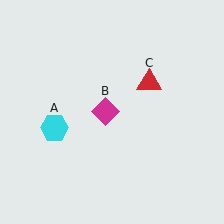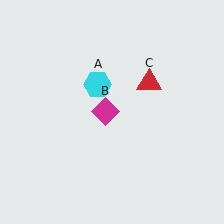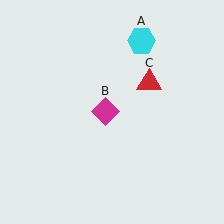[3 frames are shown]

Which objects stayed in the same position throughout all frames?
Magenta diamond (object B) and red triangle (object C) remained stationary.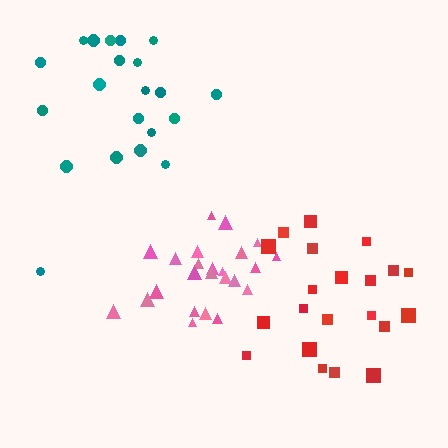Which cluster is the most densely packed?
Pink.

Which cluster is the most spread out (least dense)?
Red.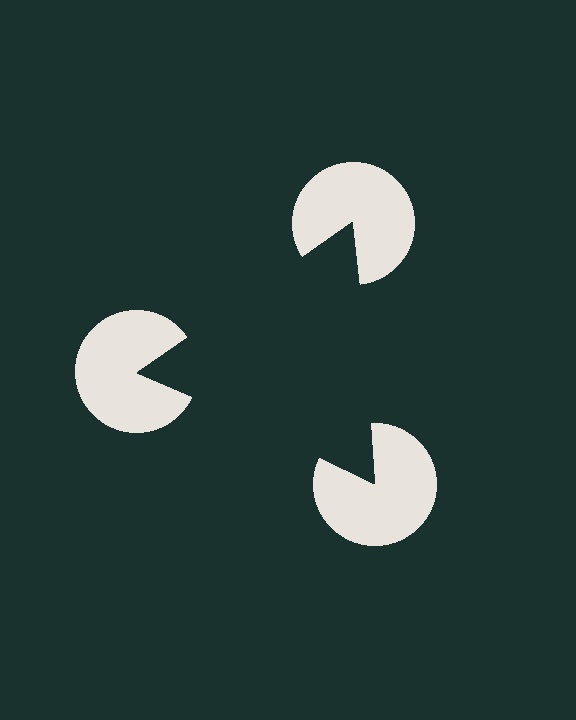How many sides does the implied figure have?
3 sides.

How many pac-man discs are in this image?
There are 3 — one at each vertex of the illusory triangle.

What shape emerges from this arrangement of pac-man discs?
An illusory triangle — its edges are inferred from the aligned wedge cuts in the pac-man discs, not physically drawn.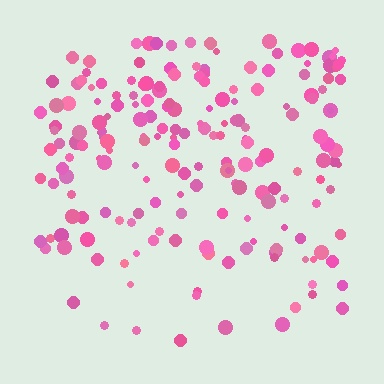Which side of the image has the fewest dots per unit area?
The bottom.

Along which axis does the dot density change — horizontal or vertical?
Vertical.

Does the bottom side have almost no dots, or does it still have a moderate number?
Still a moderate number, just noticeably fewer than the top.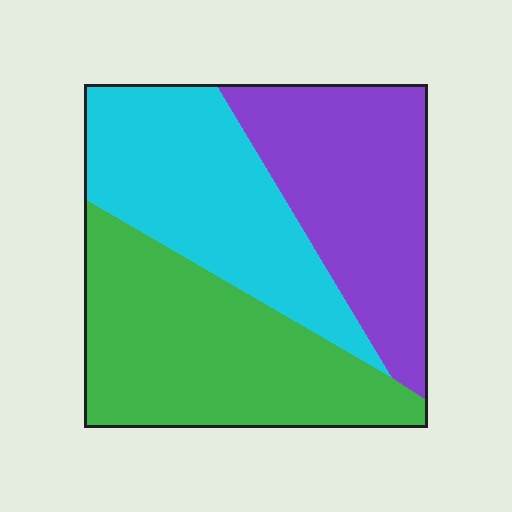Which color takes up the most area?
Green, at roughly 40%.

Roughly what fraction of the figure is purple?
Purple covers 31% of the figure.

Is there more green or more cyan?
Green.